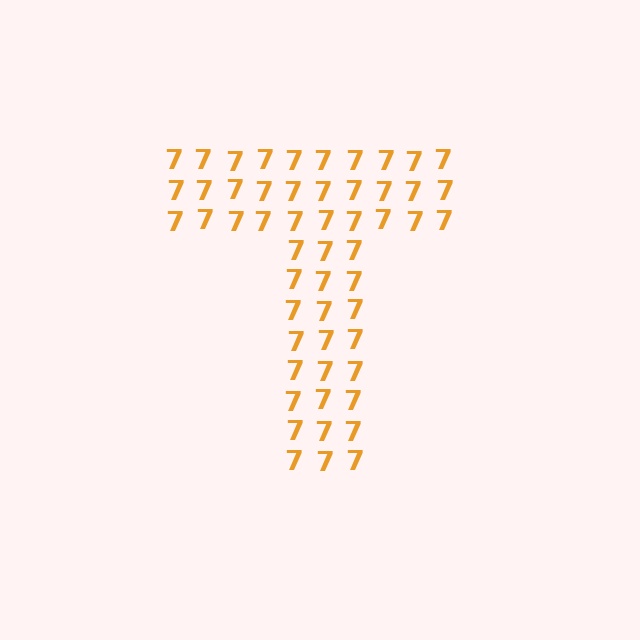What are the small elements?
The small elements are digit 7's.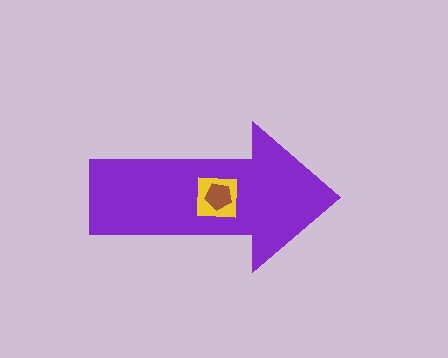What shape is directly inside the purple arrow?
The yellow square.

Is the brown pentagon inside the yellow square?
Yes.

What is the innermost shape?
The brown pentagon.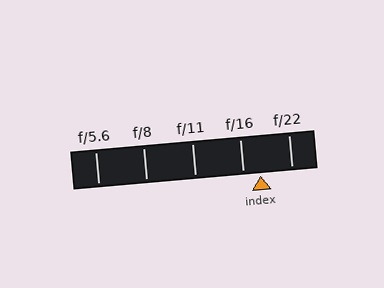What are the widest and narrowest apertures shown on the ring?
The widest aperture shown is f/5.6 and the narrowest is f/22.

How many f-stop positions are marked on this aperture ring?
There are 5 f-stop positions marked.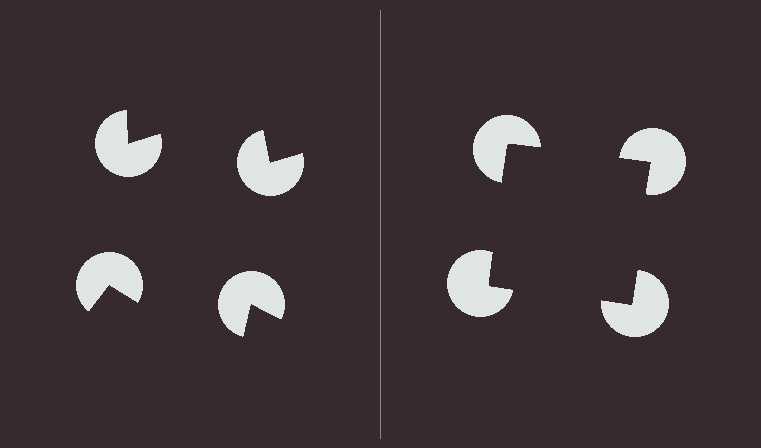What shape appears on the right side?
An illusory square.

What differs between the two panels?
The pac-man discs are positioned identically on both sides; only the wedge orientations differ. On the right they align to a square; on the left they are misaligned.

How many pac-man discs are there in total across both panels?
8 — 4 on each side.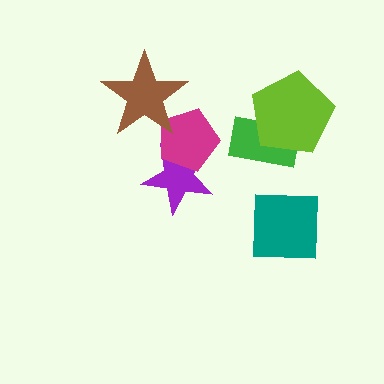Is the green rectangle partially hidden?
Yes, it is partially covered by another shape.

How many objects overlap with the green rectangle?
1 object overlaps with the green rectangle.